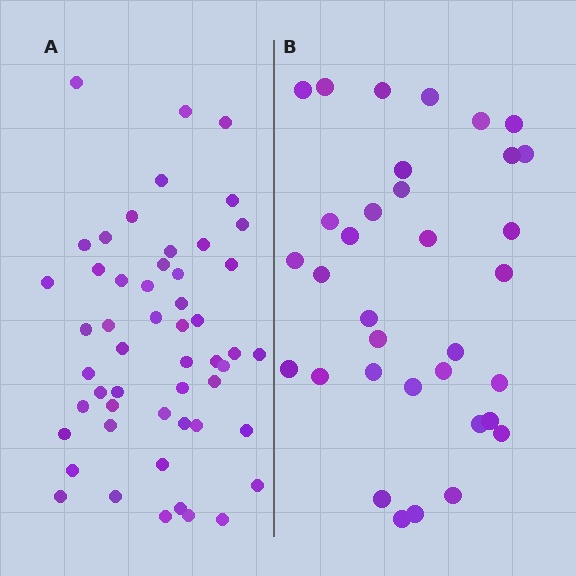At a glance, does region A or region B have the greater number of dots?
Region A (the left region) has more dots.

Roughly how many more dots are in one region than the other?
Region A has approximately 20 more dots than region B.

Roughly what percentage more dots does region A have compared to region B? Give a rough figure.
About 55% more.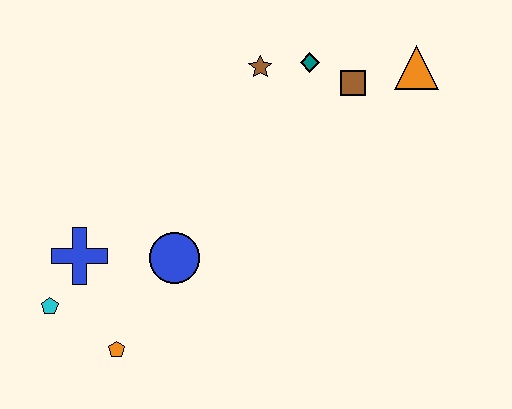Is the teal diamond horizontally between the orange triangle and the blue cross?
Yes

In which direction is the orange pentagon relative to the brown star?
The orange pentagon is below the brown star.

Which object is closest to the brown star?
The teal diamond is closest to the brown star.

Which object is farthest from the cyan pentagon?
The orange triangle is farthest from the cyan pentagon.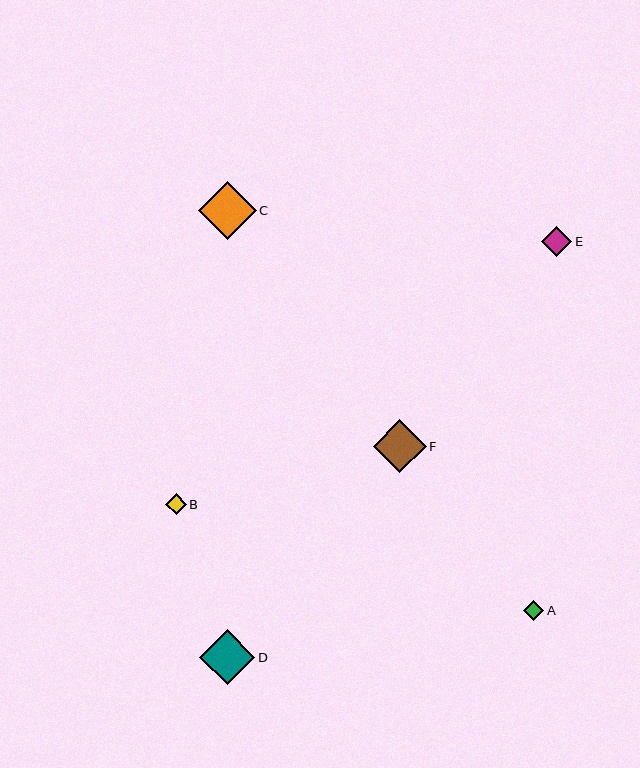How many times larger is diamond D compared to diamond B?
Diamond D is approximately 2.7 times the size of diamond B.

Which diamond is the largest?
Diamond C is the largest with a size of approximately 58 pixels.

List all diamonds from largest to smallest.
From largest to smallest: C, D, F, E, A, B.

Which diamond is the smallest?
Diamond B is the smallest with a size of approximately 20 pixels.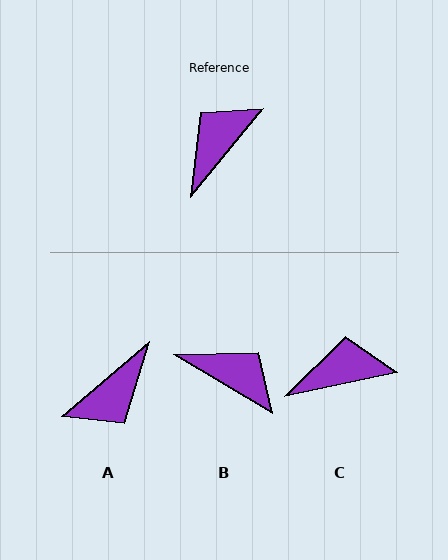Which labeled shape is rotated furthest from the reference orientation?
A, about 170 degrees away.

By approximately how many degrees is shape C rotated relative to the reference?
Approximately 38 degrees clockwise.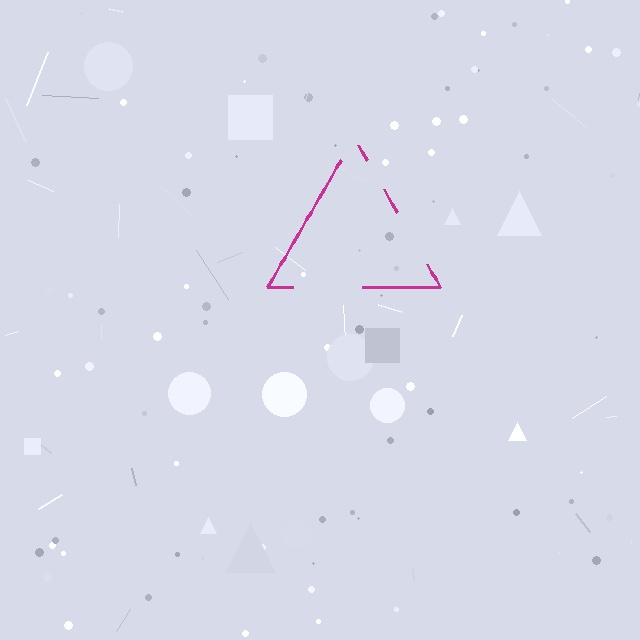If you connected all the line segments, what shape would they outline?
They would outline a triangle.